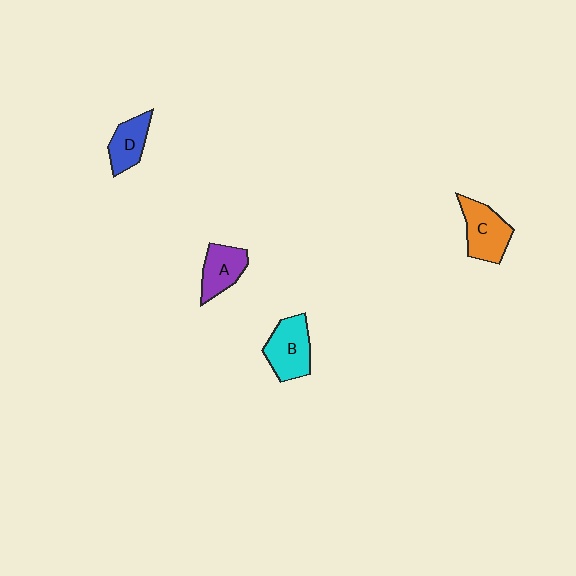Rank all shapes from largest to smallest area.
From largest to smallest: B (cyan), C (orange), A (purple), D (blue).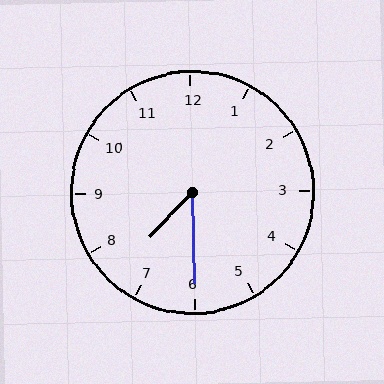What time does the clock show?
7:30.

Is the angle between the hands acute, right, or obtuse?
It is acute.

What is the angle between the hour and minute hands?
Approximately 45 degrees.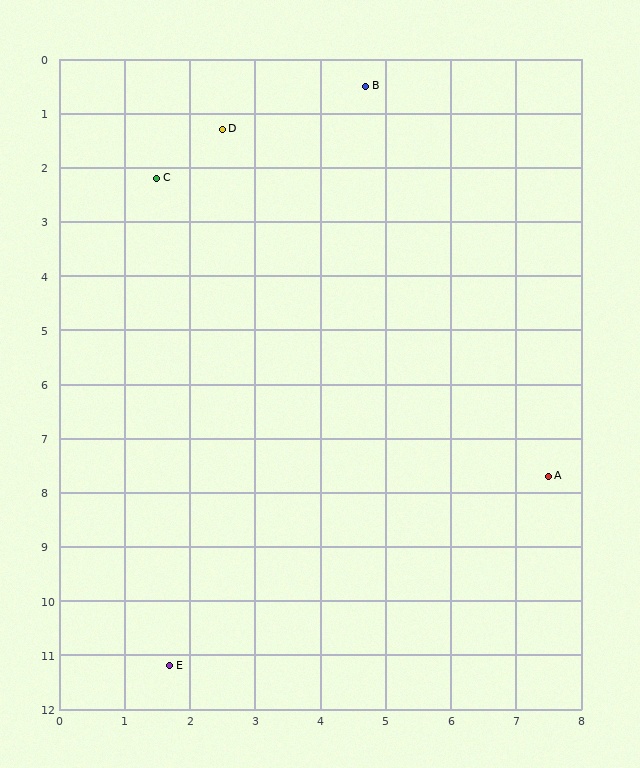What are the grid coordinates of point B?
Point B is at approximately (4.7, 0.5).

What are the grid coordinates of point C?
Point C is at approximately (1.5, 2.2).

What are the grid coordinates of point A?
Point A is at approximately (7.5, 7.7).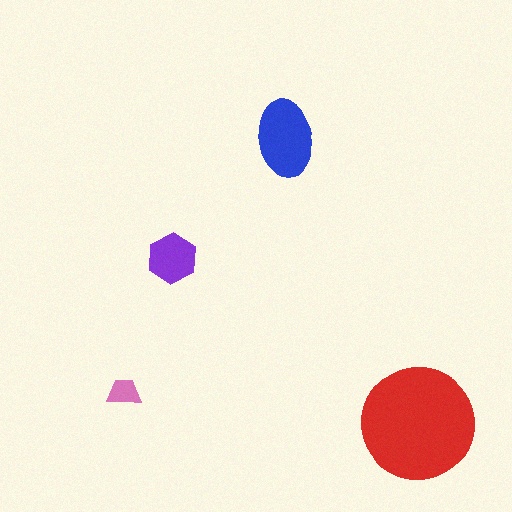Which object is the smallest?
The pink trapezoid.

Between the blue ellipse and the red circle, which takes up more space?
The red circle.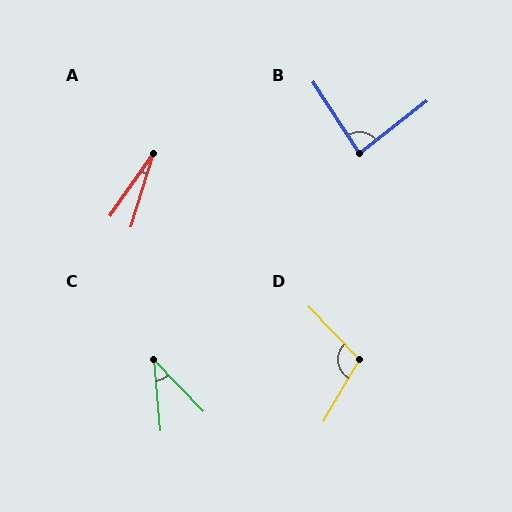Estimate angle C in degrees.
Approximately 39 degrees.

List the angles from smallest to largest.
A (18°), C (39°), B (85°), D (105°).